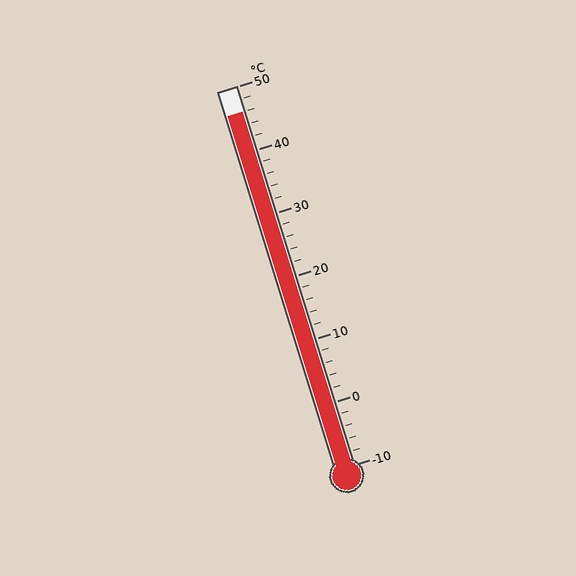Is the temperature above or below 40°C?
The temperature is above 40°C.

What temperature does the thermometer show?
The thermometer shows approximately 46°C.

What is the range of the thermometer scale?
The thermometer scale ranges from -10°C to 50°C.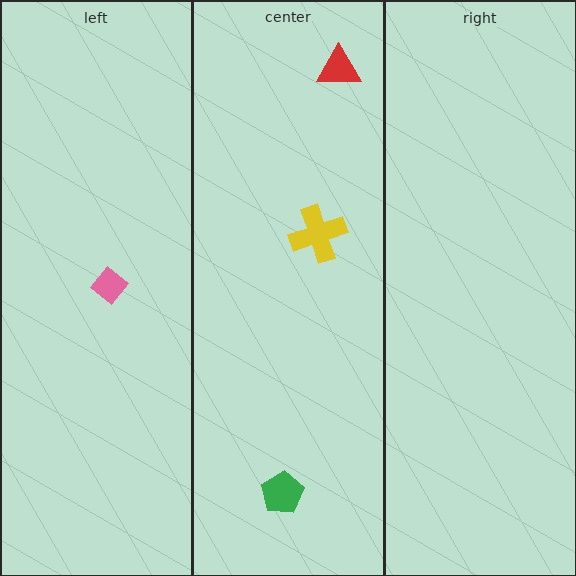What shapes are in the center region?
The green pentagon, the red triangle, the yellow cross.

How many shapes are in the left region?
1.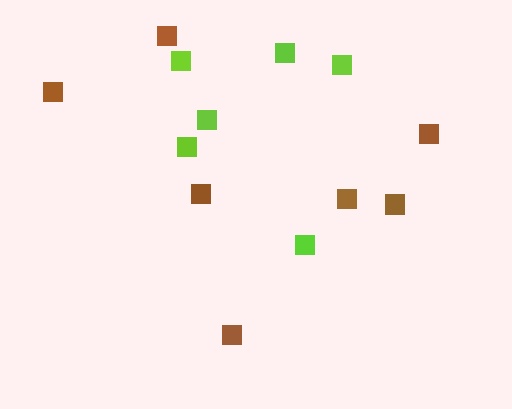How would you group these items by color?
There are 2 groups: one group of brown squares (7) and one group of lime squares (6).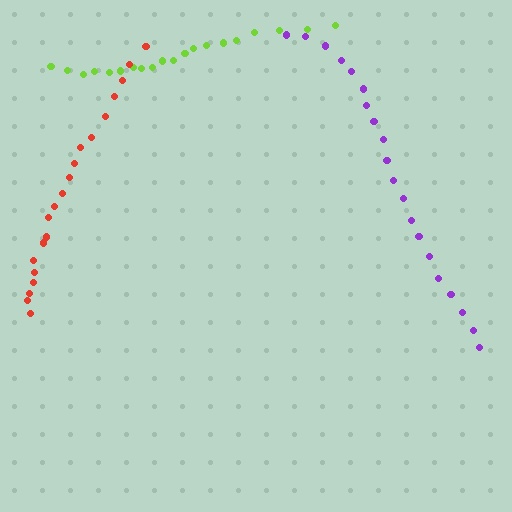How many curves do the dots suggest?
There are 3 distinct paths.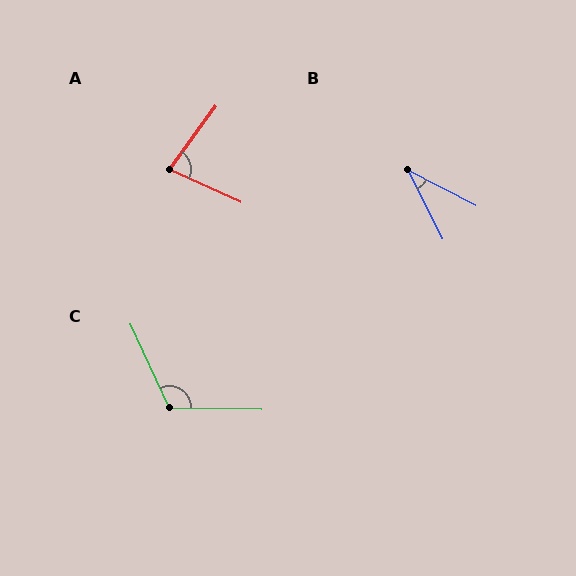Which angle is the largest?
C, at approximately 116 degrees.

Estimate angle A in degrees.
Approximately 78 degrees.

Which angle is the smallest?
B, at approximately 36 degrees.